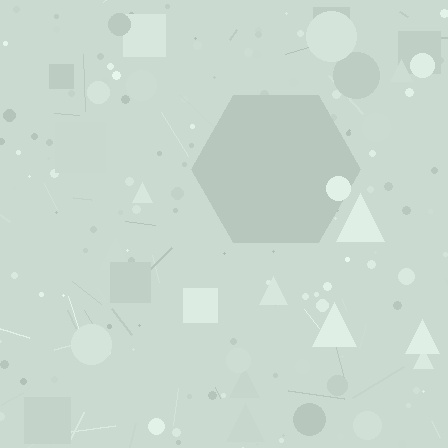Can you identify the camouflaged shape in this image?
The camouflaged shape is a hexagon.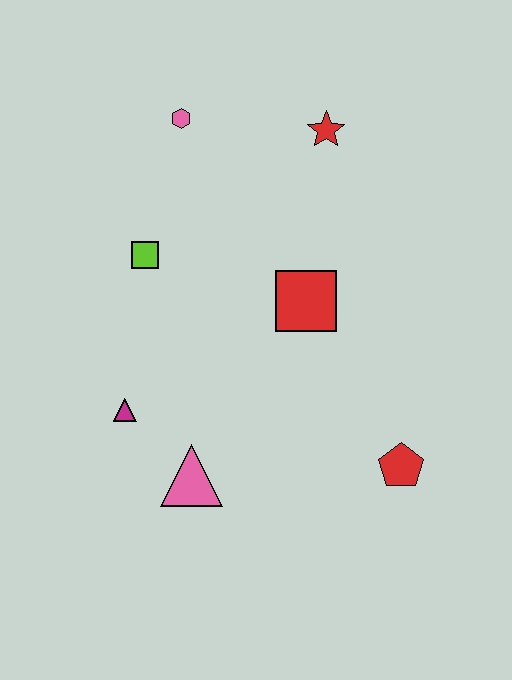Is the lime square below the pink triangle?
No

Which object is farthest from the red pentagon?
The pink hexagon is farthest from the red pentagon.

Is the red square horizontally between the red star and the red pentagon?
No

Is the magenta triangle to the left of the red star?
Yes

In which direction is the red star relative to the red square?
The red star is above the red square.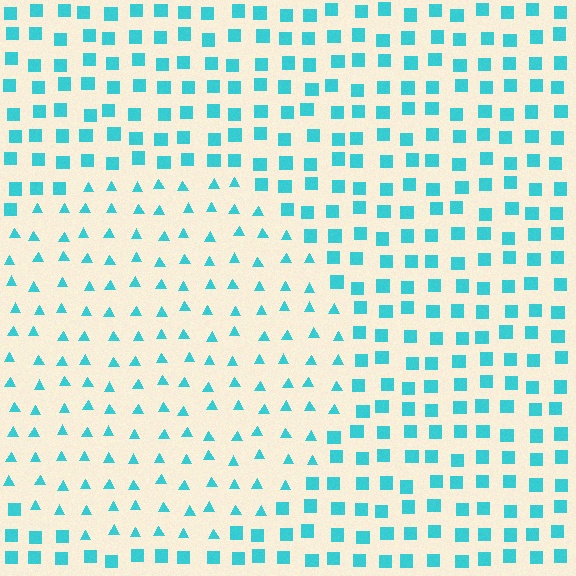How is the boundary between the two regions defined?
The boundary is defined by a change in element shape: triangles inside vs. squares outside. All elements share the same color and spacing.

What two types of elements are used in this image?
The image uses triangles inside the circle region and squares outside it.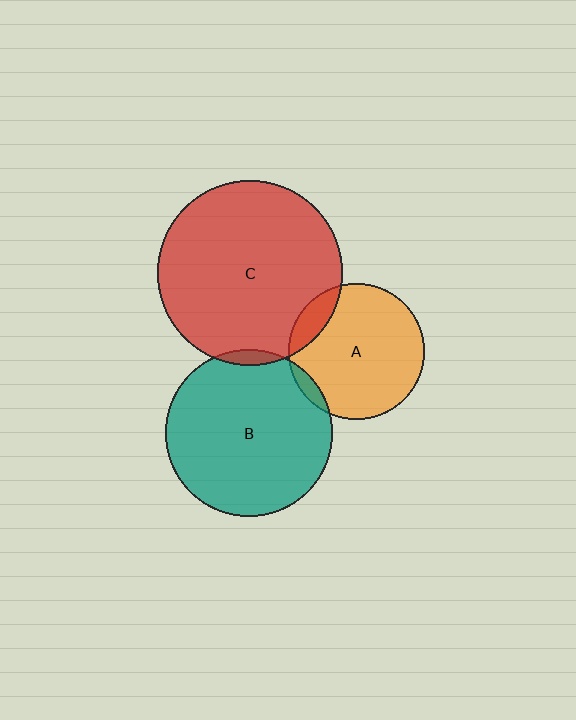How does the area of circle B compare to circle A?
Approximately 1.5 times.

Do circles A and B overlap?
Yes.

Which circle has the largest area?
Circle C (red).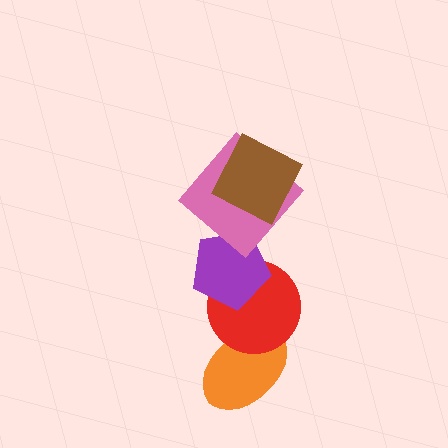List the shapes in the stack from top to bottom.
From top to bottom: the brown square, the pink diamond, the purple pentagon, the red circle, the orange ellipse.